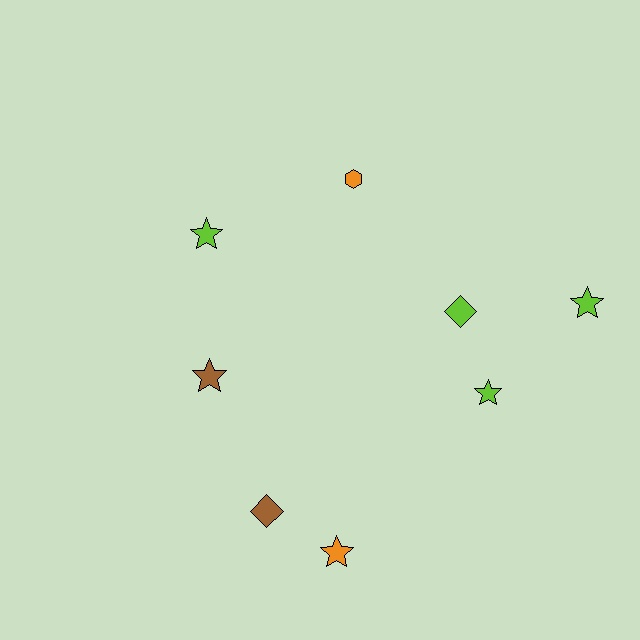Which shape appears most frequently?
Star, with 5 objects.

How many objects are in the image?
There are 8 objects.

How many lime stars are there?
There are 3 lime stars.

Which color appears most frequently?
Lime, with 4 objects.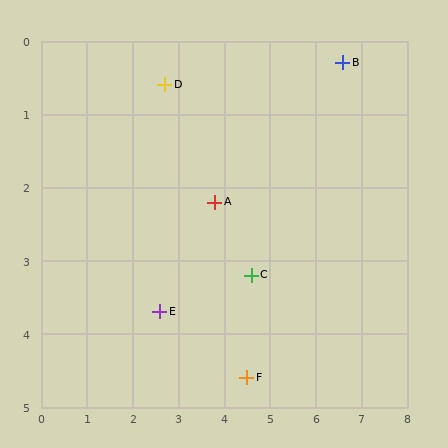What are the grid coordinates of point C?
Point C is at approximately (4.6, 3.2).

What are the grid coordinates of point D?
Point D is at approximately (2.7, 0.6).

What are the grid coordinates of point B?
Point B is at approximately (6.6, 0.3).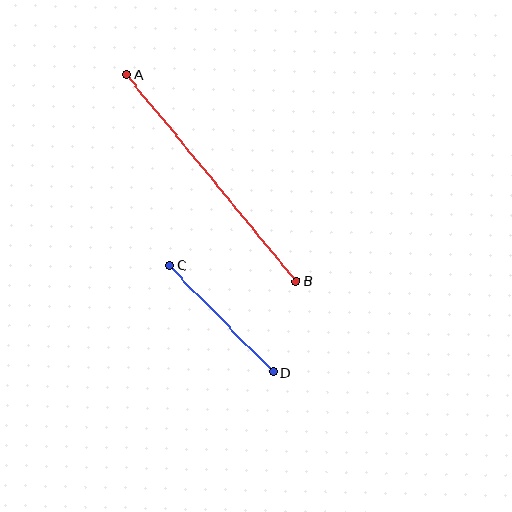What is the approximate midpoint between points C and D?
The midpoint is at approximately (221, 319) pixels.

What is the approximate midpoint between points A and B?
The midpoint is at approximately (211, 178) pixels.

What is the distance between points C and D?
The distance is approximately 149 pixels.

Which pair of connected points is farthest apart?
Points A and B are farthest apart.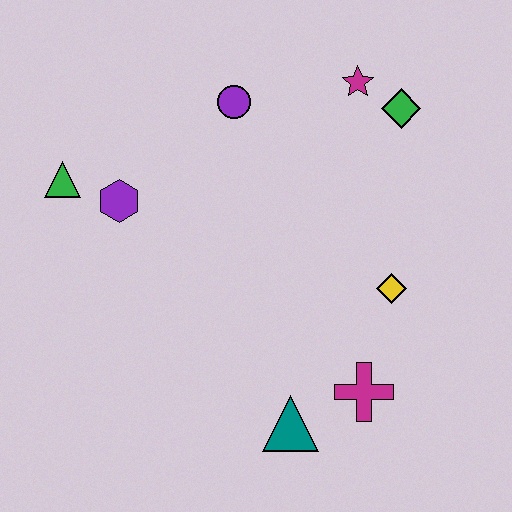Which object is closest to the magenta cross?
The teal triangle is closest to the magenta cross.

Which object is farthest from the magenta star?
The teal triangle is farthest from the magenta star.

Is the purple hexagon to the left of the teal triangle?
Yes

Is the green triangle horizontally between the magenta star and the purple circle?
No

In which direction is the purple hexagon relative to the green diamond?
The purple hexagon is to the left of the green diamond.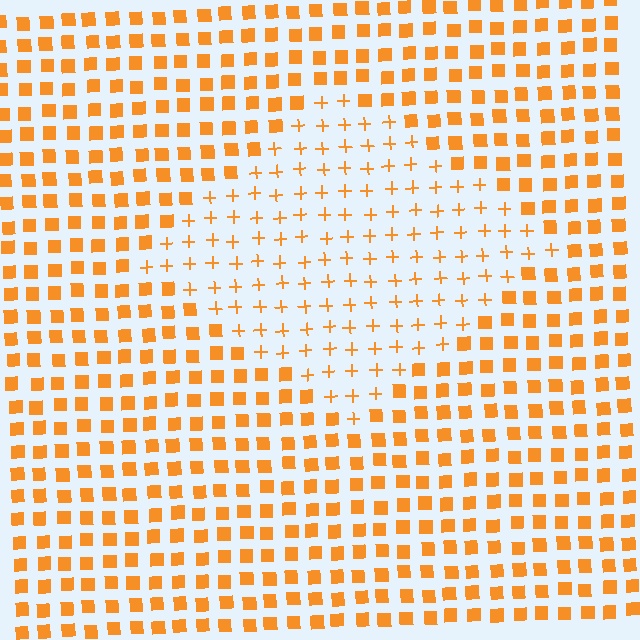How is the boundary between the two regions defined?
The boundary is defined by a change in element shape: plus signs inside vs. squares outside. All elements share the same color and spacing.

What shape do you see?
I see a diamond.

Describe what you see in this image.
The image is filled with small orange elements arranged in a uniform grid. A diamond-shaped region contains plus signs, while the surrounding area contains squares. The boundary is defined purely by the change in element shape.